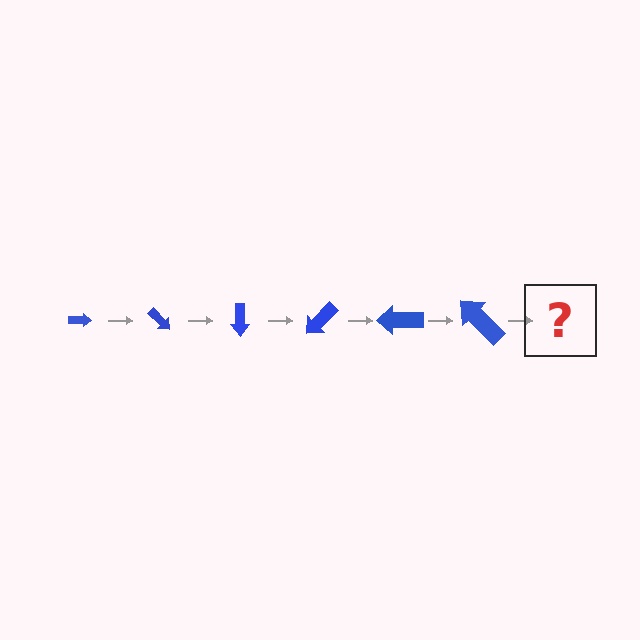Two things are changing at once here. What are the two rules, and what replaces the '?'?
The two rules are that the arrow grows larger each step and it rotates 45 degrees each step. The '?' should be an arrow, larger than the previous one and rotated 270 degrees from the start.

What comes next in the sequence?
The next element should be an arrow, larger than the previous one and rotated 270 degrees from the start.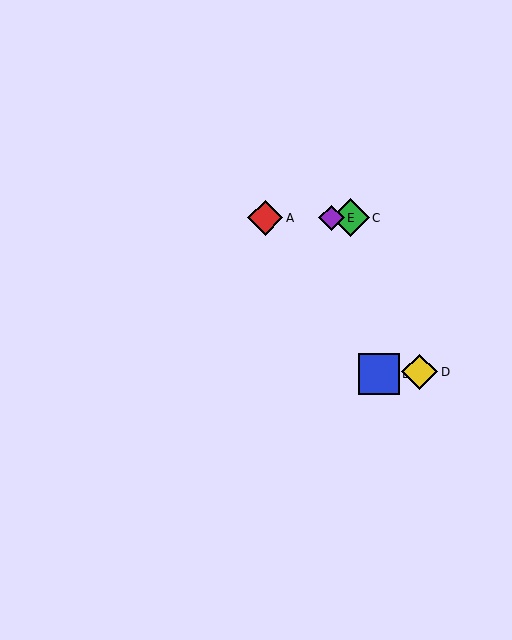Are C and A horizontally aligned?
Yes, both are at y≈218.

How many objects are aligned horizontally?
3 objects (A, C, E) are aligned horizontally.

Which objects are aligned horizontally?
Objects A, C, E are aligned horizontally.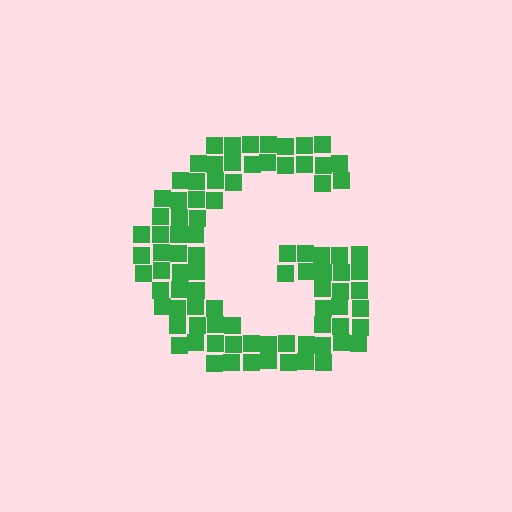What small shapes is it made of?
It is made of small squares.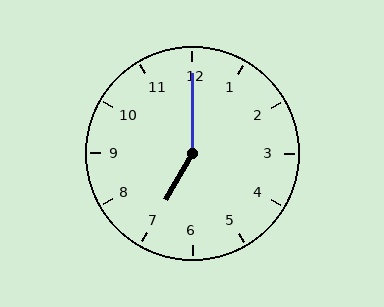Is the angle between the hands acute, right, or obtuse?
It is obtuse.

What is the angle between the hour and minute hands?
Approximately 150 degrees.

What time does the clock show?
7:00.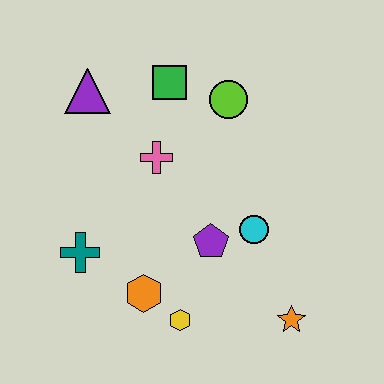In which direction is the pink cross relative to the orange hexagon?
The pink cross is above the orange hexagon.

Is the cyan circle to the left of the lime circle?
No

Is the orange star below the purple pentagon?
Yes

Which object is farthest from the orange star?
The purple triangle is farthest from the orange star.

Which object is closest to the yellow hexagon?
The orange hexagon is closest to the yellow hexagon.